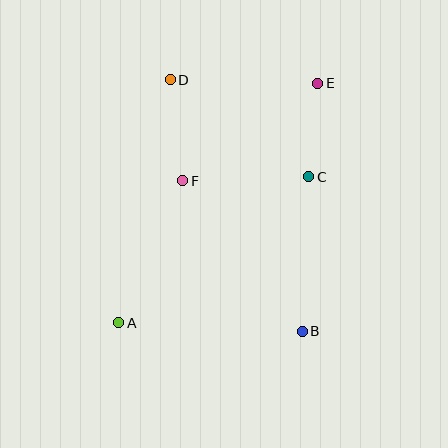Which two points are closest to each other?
Points C and E are closest to each other.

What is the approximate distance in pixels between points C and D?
The distance between C and D is approximately 169 pixels.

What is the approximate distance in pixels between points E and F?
The distance between E and F is approximately 167 pixels.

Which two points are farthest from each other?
Points A and E are farthest from each other.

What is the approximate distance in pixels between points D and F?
The distance between D and F is approximately 102 pixels.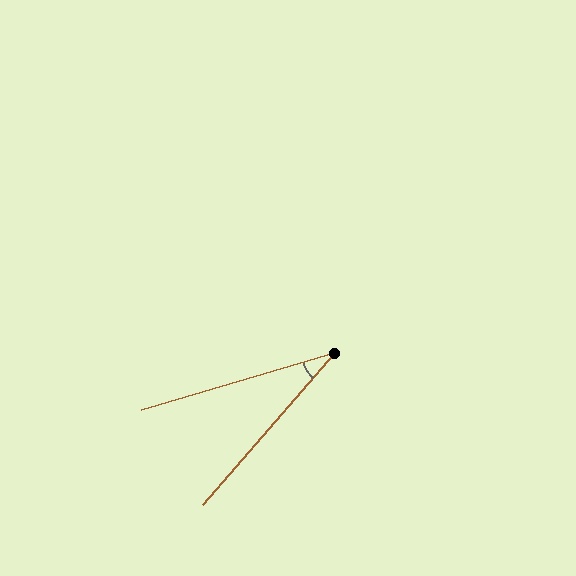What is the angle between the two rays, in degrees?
Approximately 33 degrees.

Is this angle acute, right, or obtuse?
It is acute.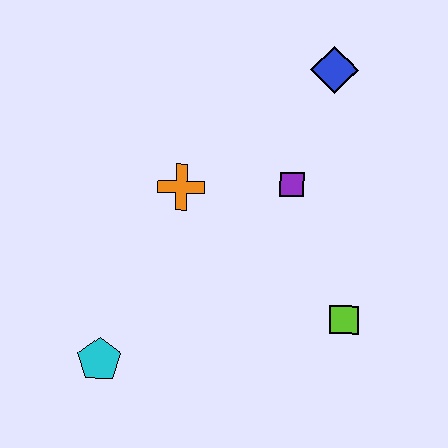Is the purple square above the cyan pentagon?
Yes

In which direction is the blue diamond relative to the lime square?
The blue diamond is above the lime square.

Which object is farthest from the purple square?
The cyan pentagon is farthest from the purple square.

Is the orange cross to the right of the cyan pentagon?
Yes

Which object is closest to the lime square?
The purple square is closest to the lime square.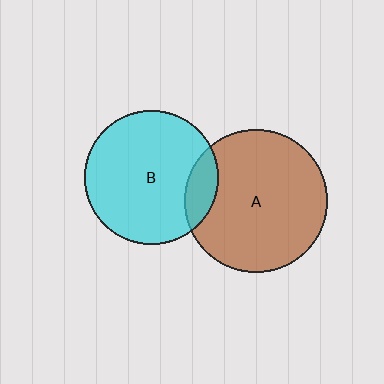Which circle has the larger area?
Circle A (brown).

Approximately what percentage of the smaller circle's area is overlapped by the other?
Approximately 15%.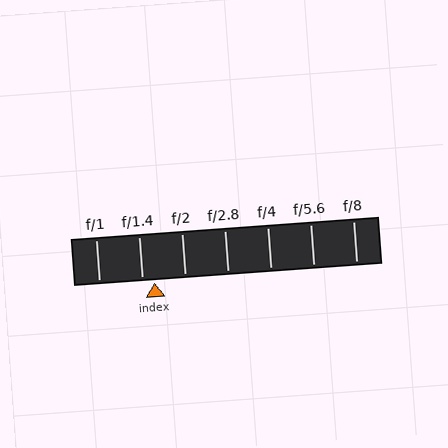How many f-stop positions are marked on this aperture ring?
There are 7 f-stop positions marked.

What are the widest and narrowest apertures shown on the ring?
The widest aperture shown is f/1 and the narrowest is f/8.